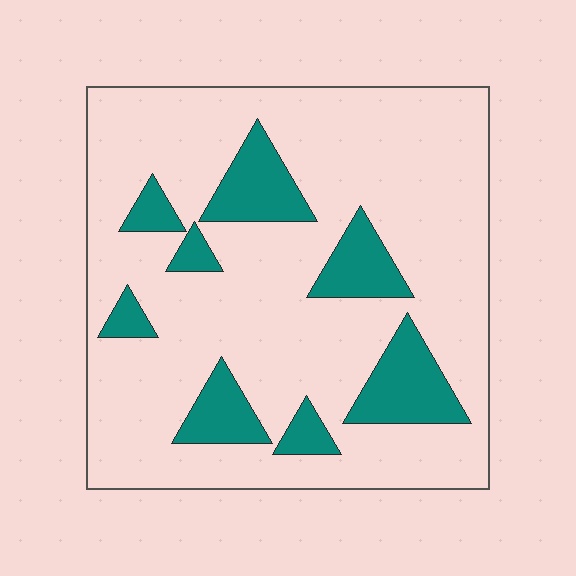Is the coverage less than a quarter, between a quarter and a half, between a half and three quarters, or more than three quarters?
Less than a quarter.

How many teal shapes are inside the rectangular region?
8.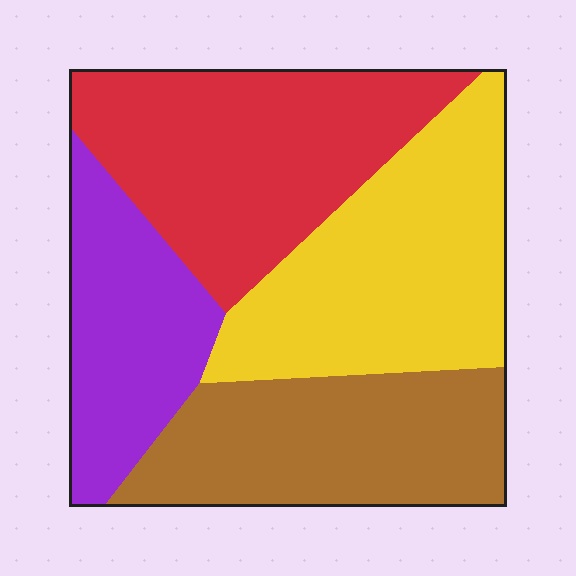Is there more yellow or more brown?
Yellow.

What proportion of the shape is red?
Red covers roughly 30% of the shape.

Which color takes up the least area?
Purple, at roughly 20%.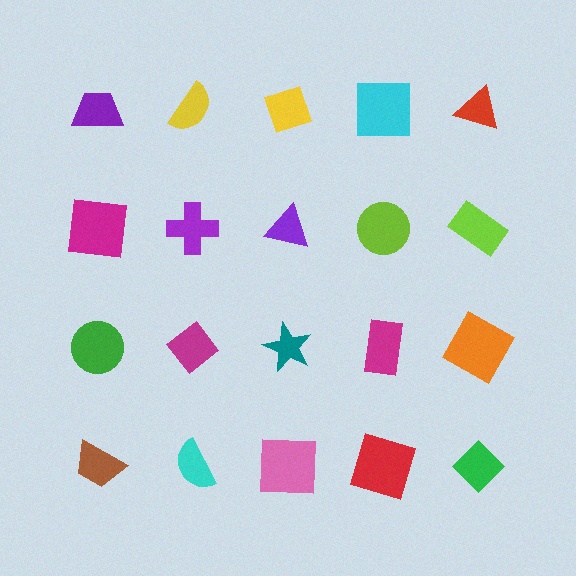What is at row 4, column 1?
A brown trapezoid.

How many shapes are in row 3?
5 shapes.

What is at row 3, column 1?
A green circle.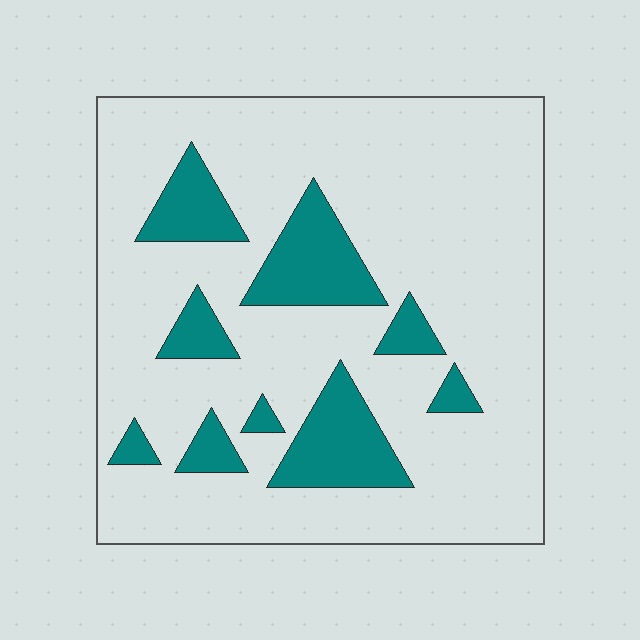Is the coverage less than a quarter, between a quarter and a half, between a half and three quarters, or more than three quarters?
Less than a quarter.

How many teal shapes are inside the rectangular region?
9.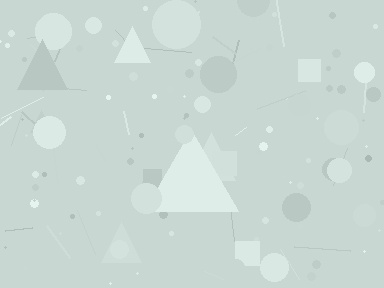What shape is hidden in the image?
A triangle is hidden in the image.